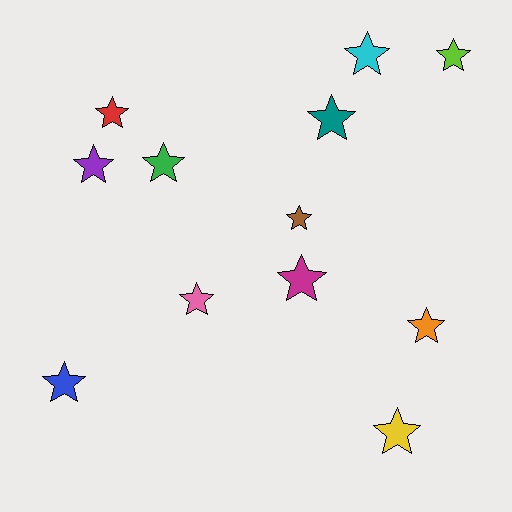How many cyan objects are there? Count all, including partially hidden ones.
There is 1 cyan object.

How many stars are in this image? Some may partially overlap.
There are 12 stars.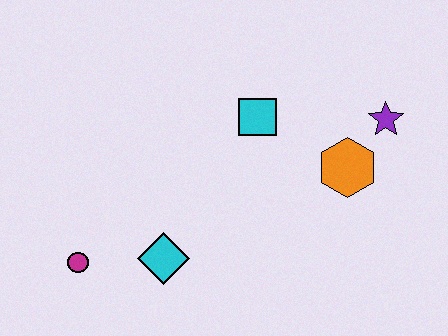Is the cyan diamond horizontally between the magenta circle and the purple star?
Yes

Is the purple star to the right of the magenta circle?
Yes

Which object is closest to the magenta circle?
The cyan diamond is closest to the magenta circle.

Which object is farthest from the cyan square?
The magenta circle is farthest from the cyan square.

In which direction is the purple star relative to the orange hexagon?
The purple star is above the orange hexagon.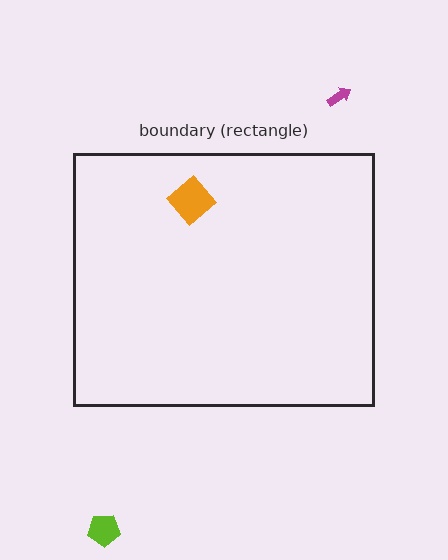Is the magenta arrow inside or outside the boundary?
Outside.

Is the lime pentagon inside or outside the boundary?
Outside.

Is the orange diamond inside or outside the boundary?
Inside.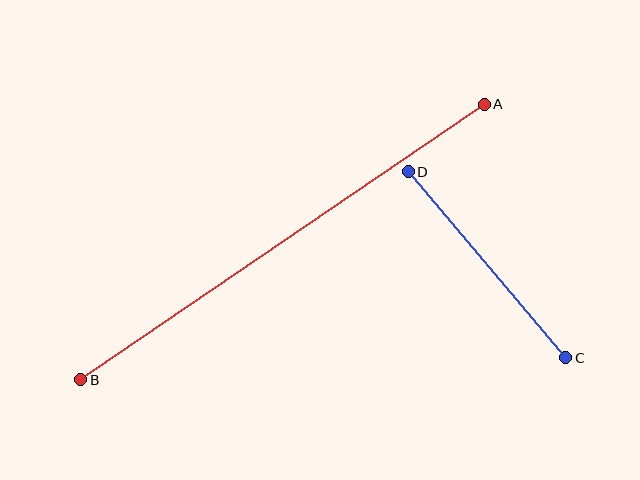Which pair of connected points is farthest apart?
Points A and B are farthest apart.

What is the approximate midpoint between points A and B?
The midpoint is at approximately (283, 242) pixels.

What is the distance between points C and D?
The distance is approximately 244 pixels.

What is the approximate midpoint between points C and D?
The midpoint is at approximately (487, 265) pixels.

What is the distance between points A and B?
The distance is approximately 488 pixels.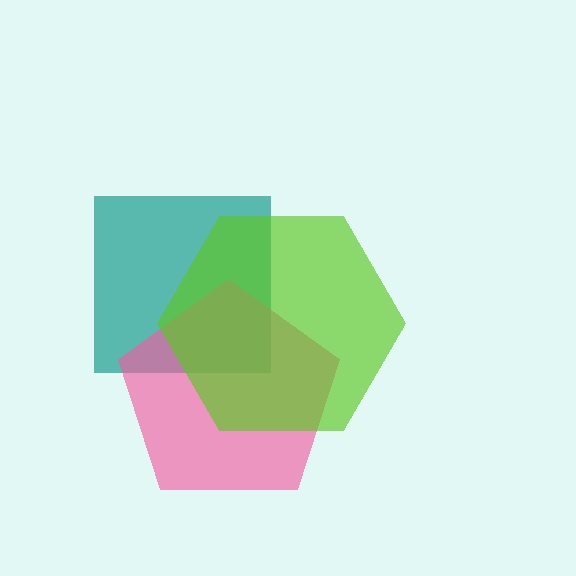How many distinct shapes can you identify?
There are 3 distinct shapes: a teal square, a pink pentagon, a lime hexagon.